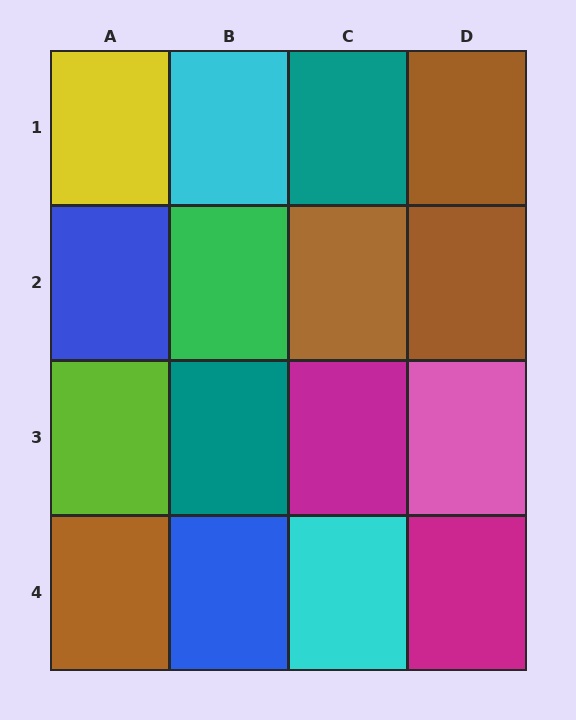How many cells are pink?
1 cell is pink.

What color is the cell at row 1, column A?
Yellow.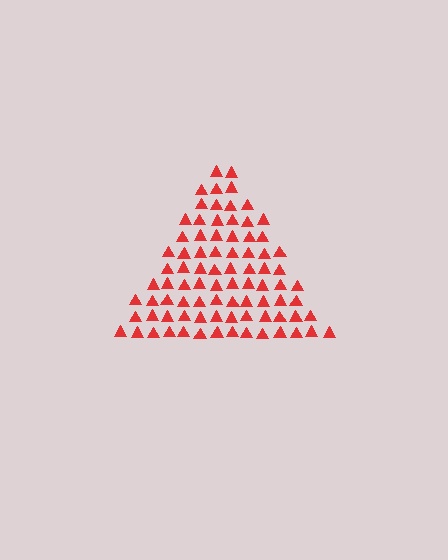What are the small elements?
The small elements are triangles.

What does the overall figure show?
The overall figure shows a triangle.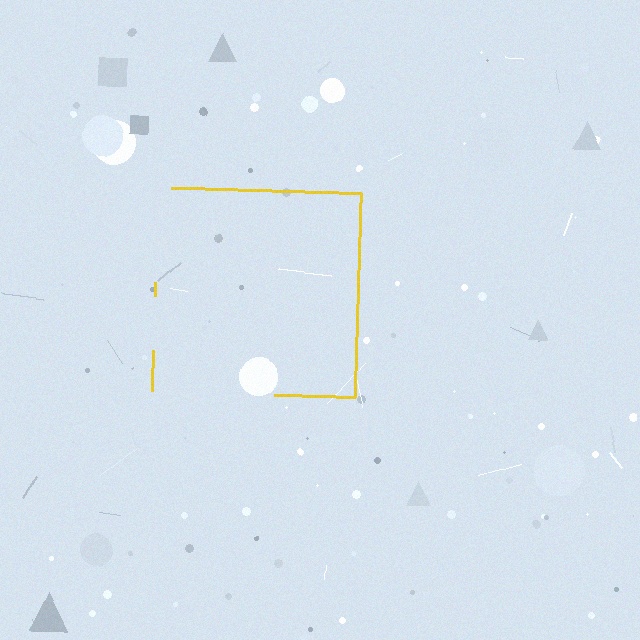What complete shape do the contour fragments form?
The contour fragments form a square.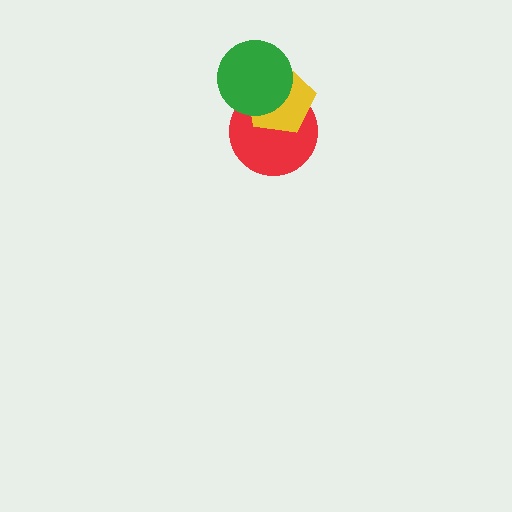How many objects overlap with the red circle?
2 objects overlap with the red circle.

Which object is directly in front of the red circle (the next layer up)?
The yellow pentagon is directly in front of the red circle.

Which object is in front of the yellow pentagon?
The green circle is in front of the yellow pentagon.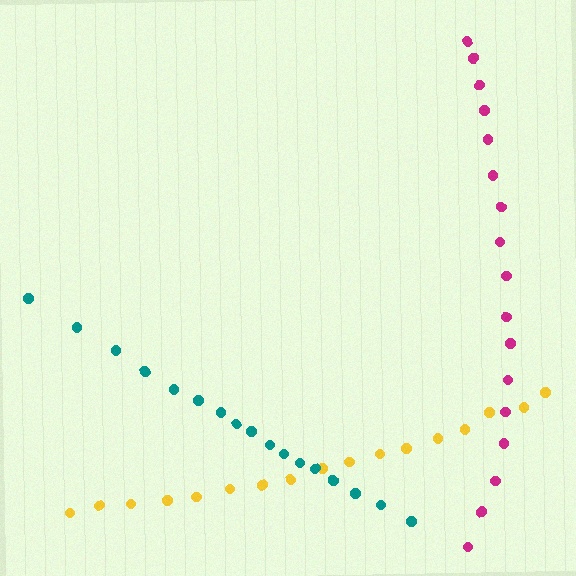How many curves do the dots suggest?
There are 3 distinct paths.